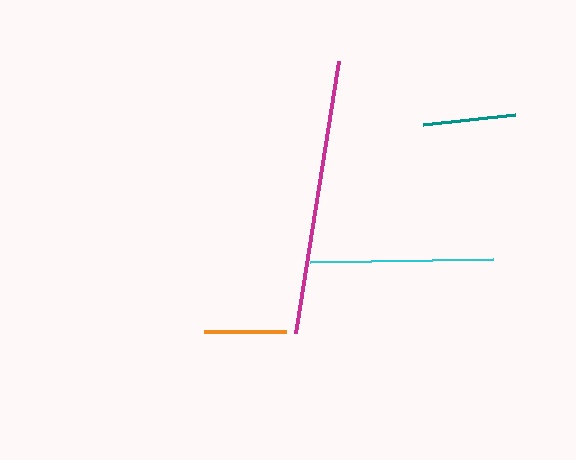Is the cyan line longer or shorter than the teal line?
The cyan line is longer than the teal line.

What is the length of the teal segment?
The teal segment is approximately 93 pixels long.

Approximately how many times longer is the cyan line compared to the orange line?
The cyan line is approximately 2.2 times the length of the orange line.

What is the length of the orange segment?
The orange segment is approximately 82 pixels long.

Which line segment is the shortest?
The orange line is the shortest at approximately 82 pixels.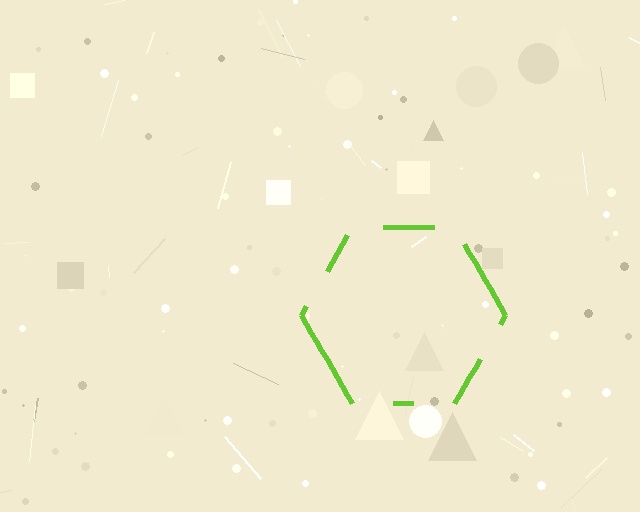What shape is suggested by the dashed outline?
The dashed outline suggests a hexagon.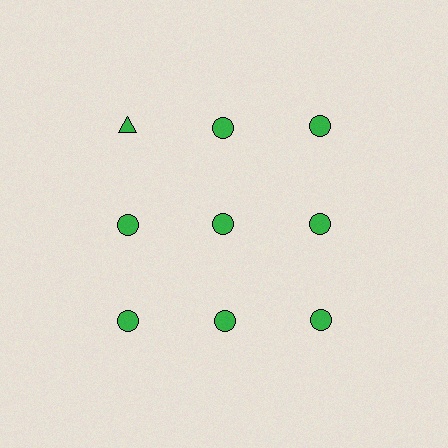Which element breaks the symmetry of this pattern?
The green triangle in the top row, leftmost column breaks the symmetry. All other shapes are green circles.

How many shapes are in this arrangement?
There are 9 shapes arranged in a grid pattern.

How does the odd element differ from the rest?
It has a different shape: triangle instead of circle.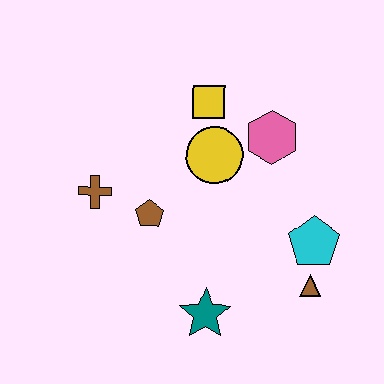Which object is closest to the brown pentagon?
The brown cross is closest to the brown pentagon.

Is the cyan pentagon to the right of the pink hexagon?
Yes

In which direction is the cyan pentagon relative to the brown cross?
The cyan pentagon is to the right of the brown cross.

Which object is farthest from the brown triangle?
The brown cross is farthest from the brown triangle.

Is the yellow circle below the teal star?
No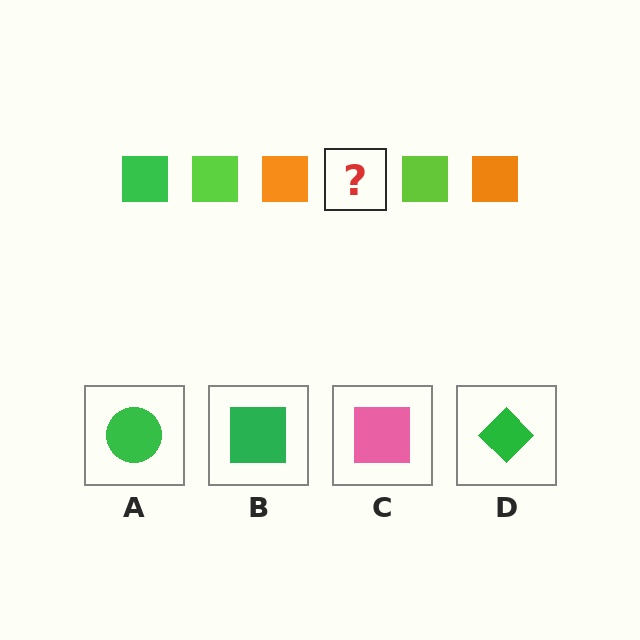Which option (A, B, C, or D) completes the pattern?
B.